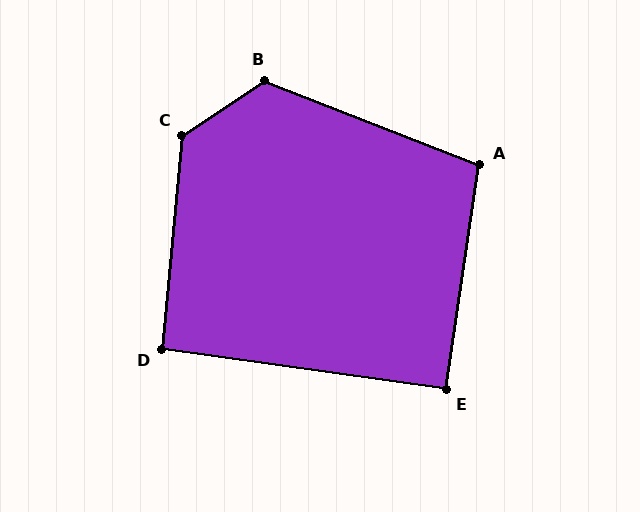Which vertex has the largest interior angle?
C, at approximately 129 degrees.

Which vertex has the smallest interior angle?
E, at approximately 90 degrees.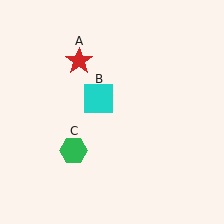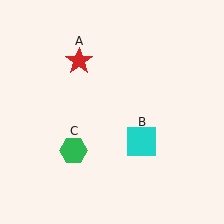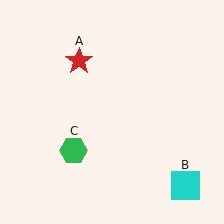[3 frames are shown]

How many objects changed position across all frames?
1 object changed position: cyan square (object B).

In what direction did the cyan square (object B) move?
The cyan square (object B) moved down and to the right.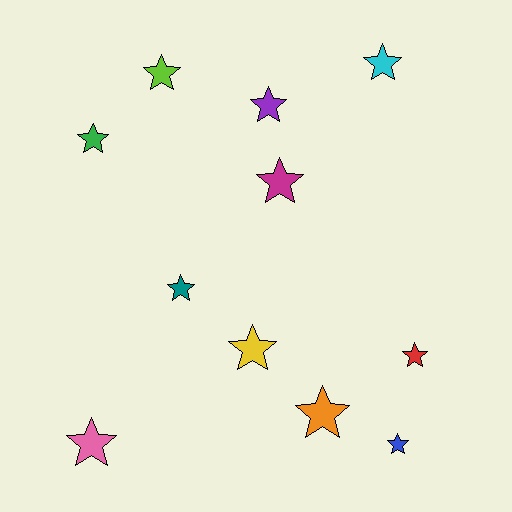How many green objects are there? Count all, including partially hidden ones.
There is 1 green object.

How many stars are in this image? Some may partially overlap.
There are 11 stars.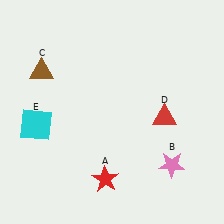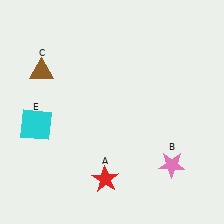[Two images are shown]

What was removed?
The red triangle (D) was removed in Image 2.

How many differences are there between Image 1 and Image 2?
There is 1 difference between the two images.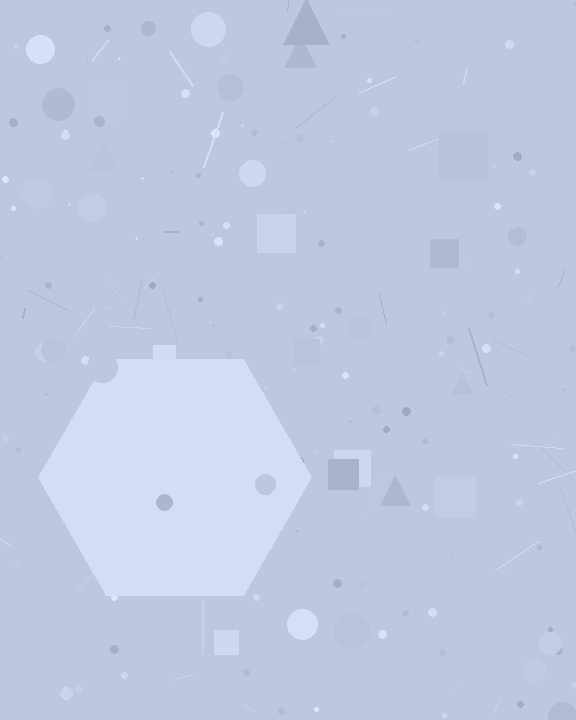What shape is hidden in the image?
A hexagon is hidden in the image.